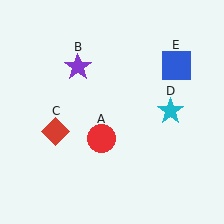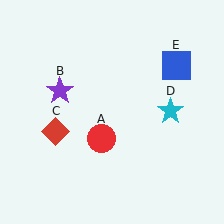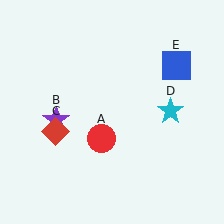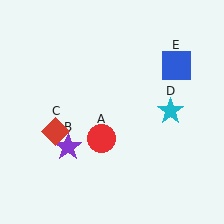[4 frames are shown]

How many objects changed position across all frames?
1 object changed position: purple star (object B).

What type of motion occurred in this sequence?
The purple star (object B) rotated counterclockwise around the center of the scene.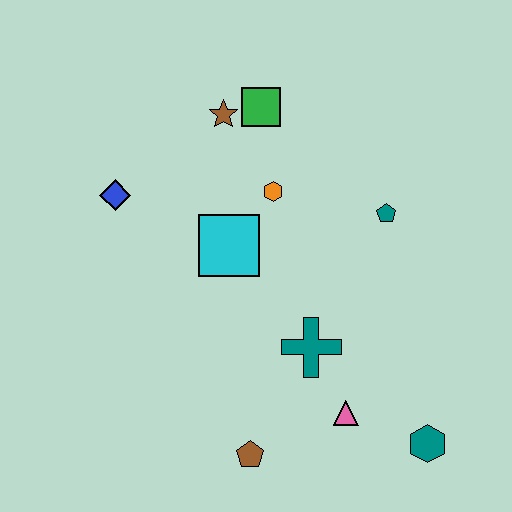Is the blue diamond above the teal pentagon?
Yes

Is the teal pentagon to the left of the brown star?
No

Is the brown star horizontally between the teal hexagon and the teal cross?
No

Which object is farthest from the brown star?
The teal hexagon is farthest from the brown star.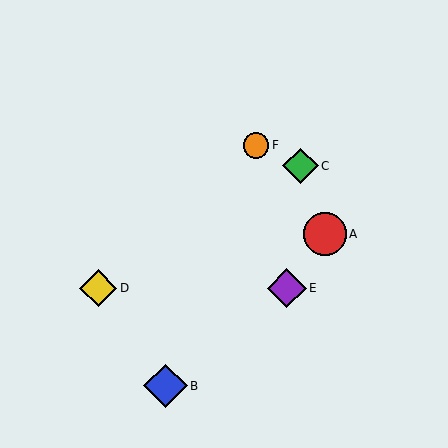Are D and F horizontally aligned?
No, D is at y≈288 and F is at y≈145.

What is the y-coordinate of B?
Object B is at y≈386.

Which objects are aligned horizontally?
Objects D, E are aligned horizontally.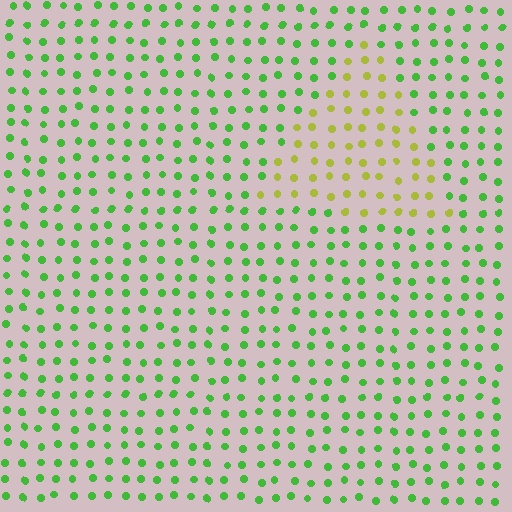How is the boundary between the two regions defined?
The boundary is defined purely by a slight shift in hue (about 48 degrees). Spacing, size, and orientation are identical on both sides.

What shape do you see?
I see a triangle.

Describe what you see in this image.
The image is filled with small green elements in a uniform arrangement. A triangle-shaped region is visible where the elements are tinted to a slightly different hue, forming a subtle color boundary.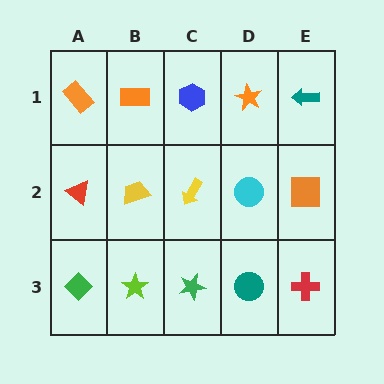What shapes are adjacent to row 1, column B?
A yellow trapezoid (row 2, column B), an orange rectangle (row 1, column A), a blue hexagon (row 1, column C).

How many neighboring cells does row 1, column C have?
3.